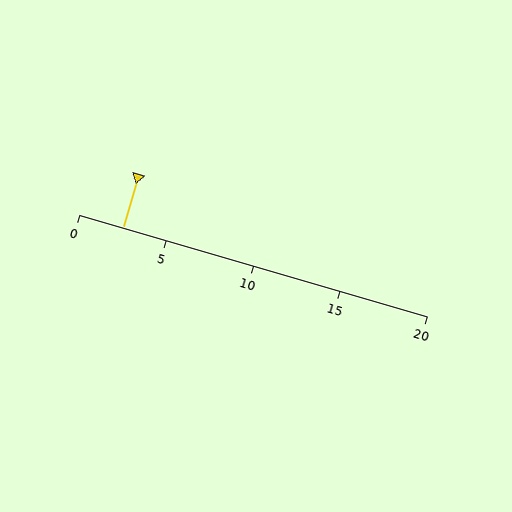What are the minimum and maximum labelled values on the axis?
The axis runs from 0 to 20.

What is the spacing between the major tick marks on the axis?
The major ticks are spaced 5 apart.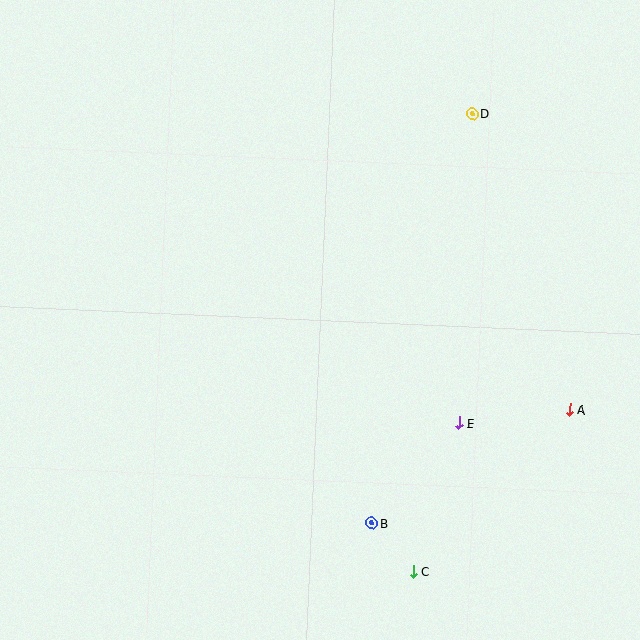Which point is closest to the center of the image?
Point E at (459, 423) is closest to the center.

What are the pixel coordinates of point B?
Point B is at (372, 523).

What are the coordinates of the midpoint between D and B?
The midpoint between D and B is at (422, 319).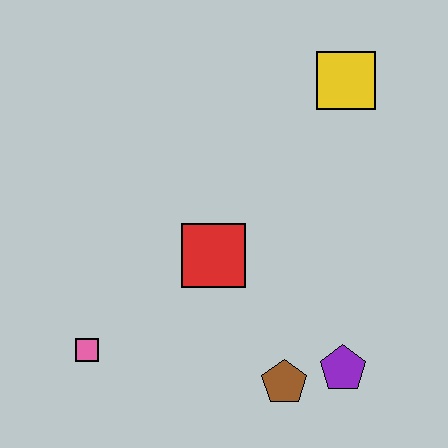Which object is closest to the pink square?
The red square is closest to the pink square.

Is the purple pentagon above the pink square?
No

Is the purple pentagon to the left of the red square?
No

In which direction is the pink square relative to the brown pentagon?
The pink square is to the left of the brown pentagon.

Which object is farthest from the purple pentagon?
The yellow square is farthest from the purple pentagon.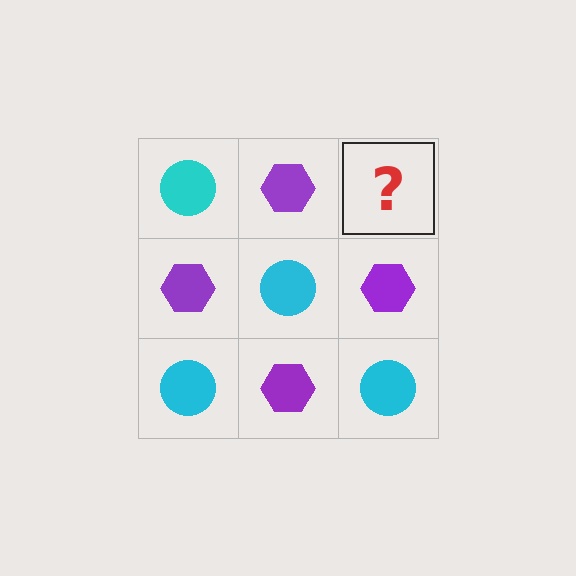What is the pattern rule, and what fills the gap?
The rule is that it alternates cyan circle and purple hexagon in a checkerboard pattern. The gap should be filled with a cyan circle.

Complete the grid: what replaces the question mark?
The question mark should be replaced with a cyan circle.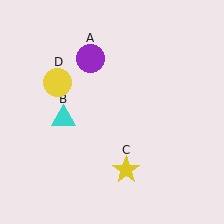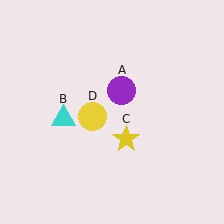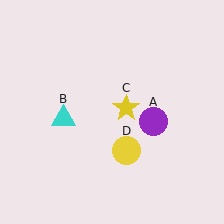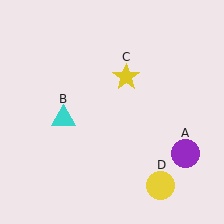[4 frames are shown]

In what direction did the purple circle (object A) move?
The purple circle (object A) moved down and to the right.